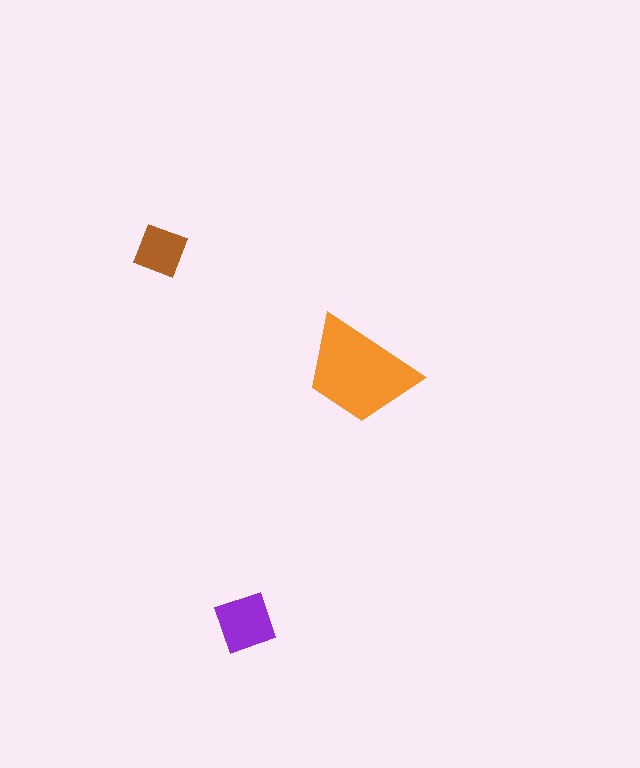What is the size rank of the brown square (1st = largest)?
3rd.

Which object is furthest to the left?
The brown square is leftmost.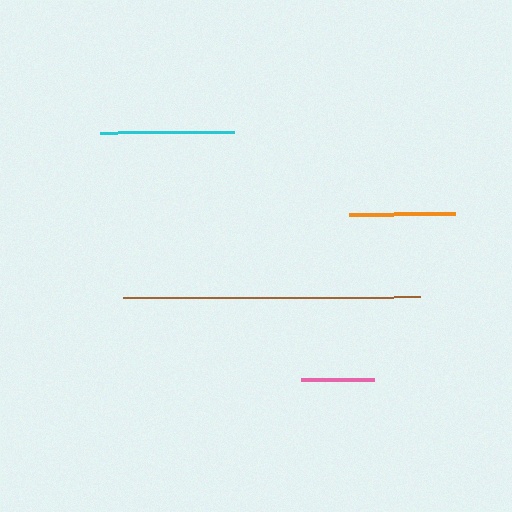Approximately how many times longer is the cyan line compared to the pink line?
The cyan line is approximately 1.8 times the length of the pink line.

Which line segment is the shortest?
The pink line is the shortest at approximately 73 pixels.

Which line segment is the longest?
The brown line is the longest at approximately 296 pixels.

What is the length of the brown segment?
The brown segment is approximately 296 pixels long.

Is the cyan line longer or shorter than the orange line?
The cyan line is longer than the orange line.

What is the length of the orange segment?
The orange segment is approximately 107 pixels long.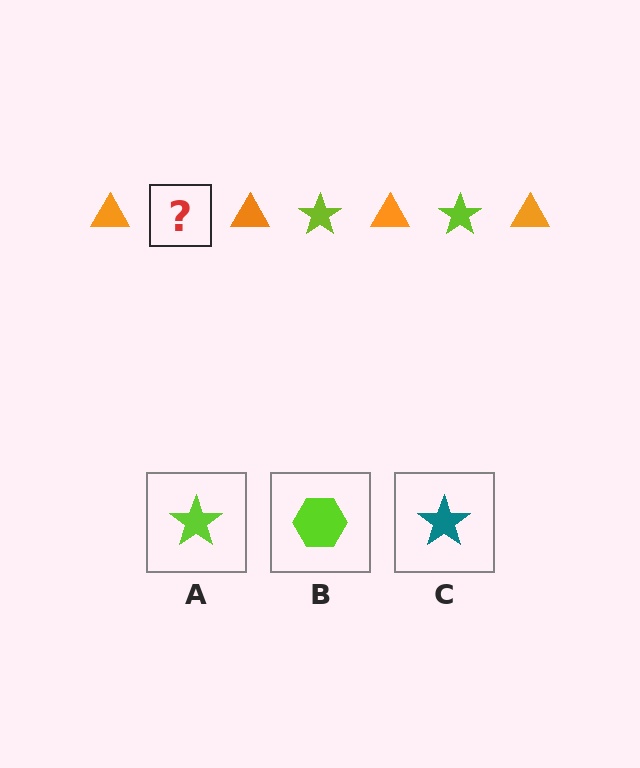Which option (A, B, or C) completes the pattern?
A.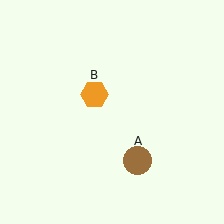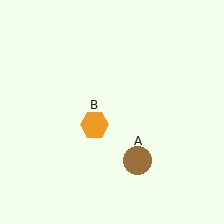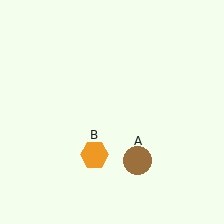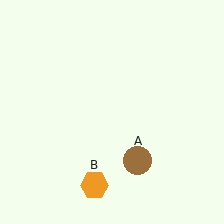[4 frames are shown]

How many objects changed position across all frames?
1 object changed position: orange hexagon (object B).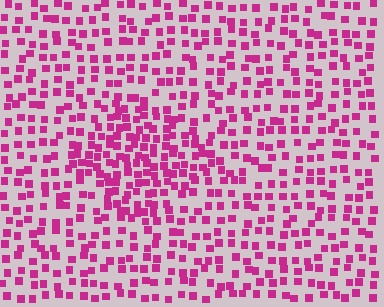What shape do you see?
I see a diamond.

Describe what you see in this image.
The image contains small magenta elements arranged at two different densities. A diamond-shaped region is visible where the elements are more densely packed than the surrounding area.